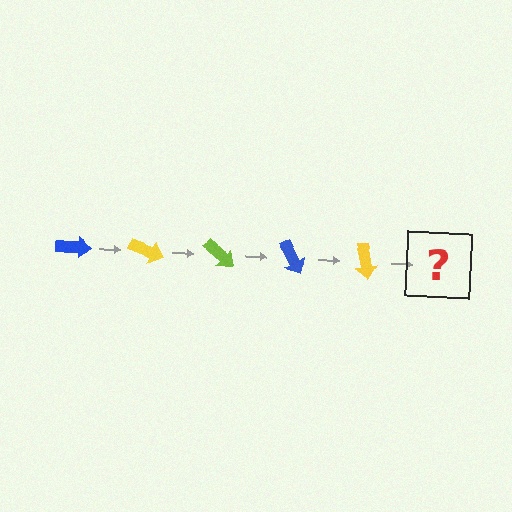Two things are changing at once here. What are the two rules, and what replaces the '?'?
The two rules are that it rotates 20 degrees each step and the color cycles through blue, yellow, and lime. The '?' should be a lime arrow, rotated 100 degrees from the start.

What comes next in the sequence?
The next element should be a lime arrow, rotated 100 degrees from the start.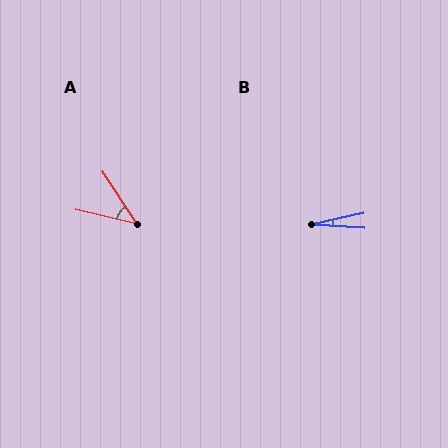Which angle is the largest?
A, at approximately 43 degrees.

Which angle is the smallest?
B, at approximately 16 degrees.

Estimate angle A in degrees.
Approximately 43 degrees.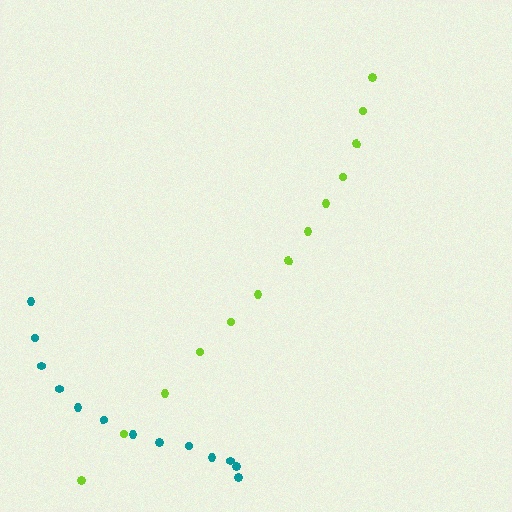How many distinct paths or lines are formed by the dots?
There are 2 distinct paths.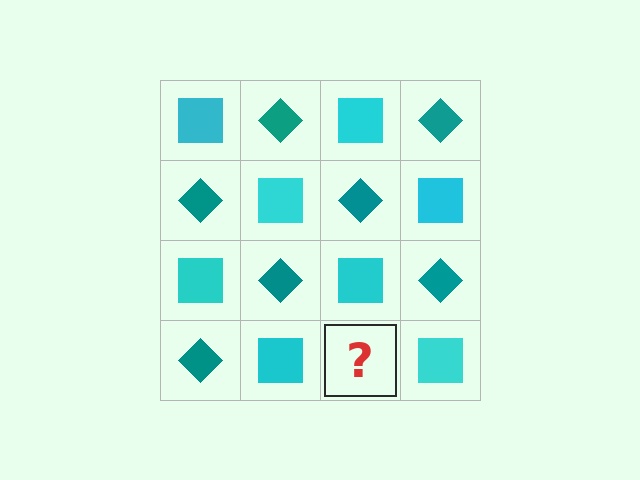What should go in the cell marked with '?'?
The missing cell should contain a teal diamond.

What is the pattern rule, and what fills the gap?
The rule is that it alternates cyan square and teal diamond in a checkerboard pattern. The gap should be filled with a teal diamond.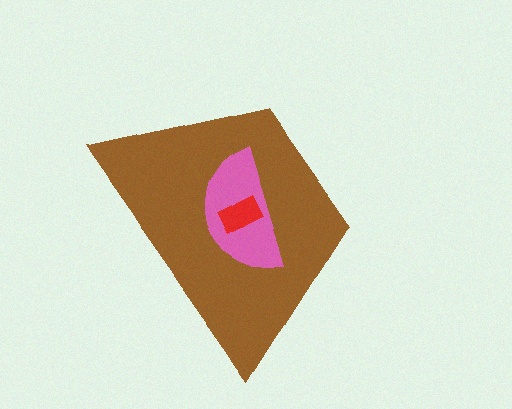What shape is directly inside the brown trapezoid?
The pink semicircle.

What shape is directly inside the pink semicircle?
The red rectangle.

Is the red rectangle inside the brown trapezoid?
Yes.